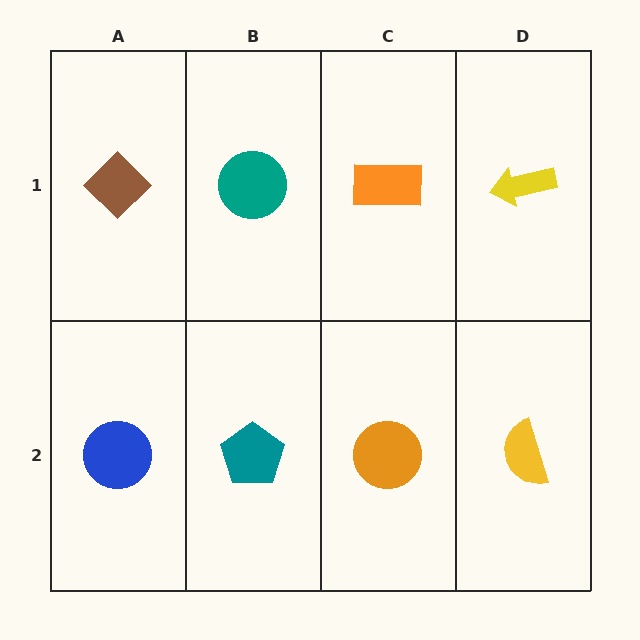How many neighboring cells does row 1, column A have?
2.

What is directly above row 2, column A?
A brown diamond.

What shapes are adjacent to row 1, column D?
A yellow semicircle (row 2, column D), an orange rectangle (row 1, column C).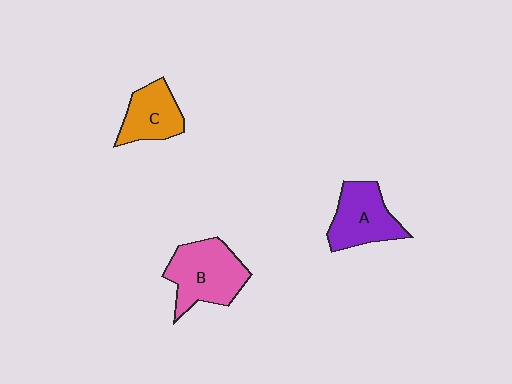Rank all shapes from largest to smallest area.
From largest to smallest: B (pink), A (purple), C (orange).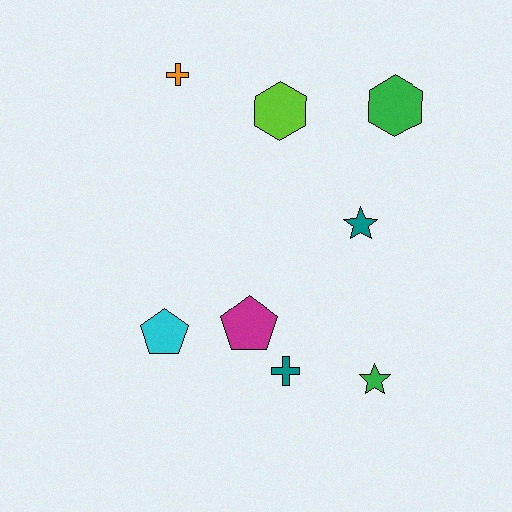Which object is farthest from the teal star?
The orange cross is farthest from the teal star.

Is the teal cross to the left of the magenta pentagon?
No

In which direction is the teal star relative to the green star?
The teal star is above the green star.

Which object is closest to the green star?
The teal cross is closest to the green star.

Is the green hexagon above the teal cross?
Yes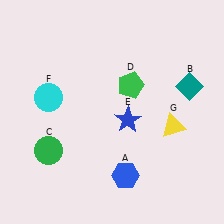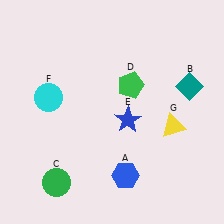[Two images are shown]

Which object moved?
The green circle (C) moved down.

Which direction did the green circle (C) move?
The green circle (C) moved down.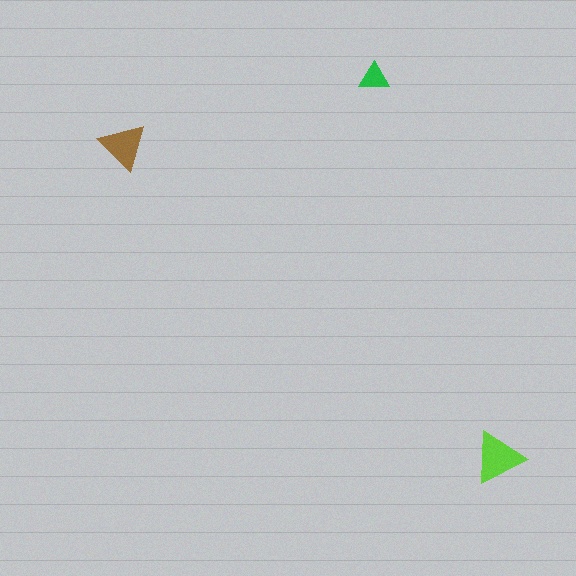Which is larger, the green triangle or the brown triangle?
The brown one.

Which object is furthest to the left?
The brown triangle is leftmost.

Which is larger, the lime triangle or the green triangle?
The lime one.